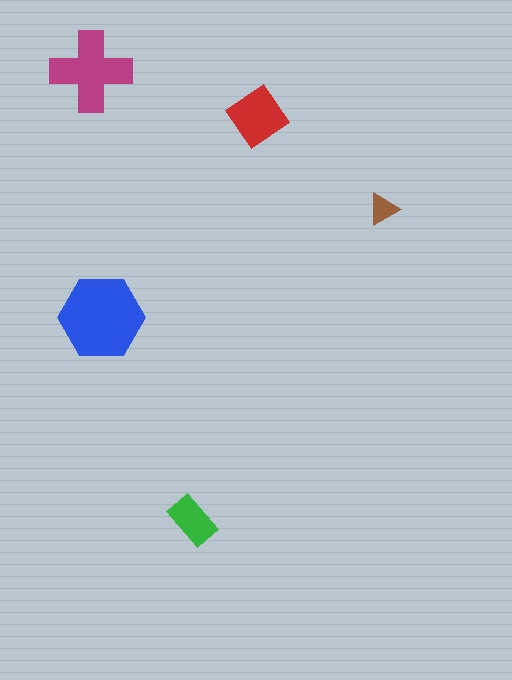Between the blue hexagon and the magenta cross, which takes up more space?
The blue hexagon.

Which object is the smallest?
The brown triangle.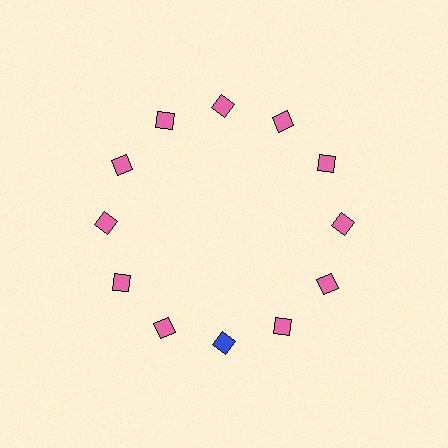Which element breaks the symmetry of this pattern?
The blue diamond at roughly the 6 o'clock position breaks the symmetry. All other shapes are pink diamonds.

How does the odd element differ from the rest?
It has a different color: blue instead of pink.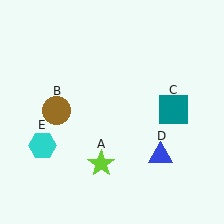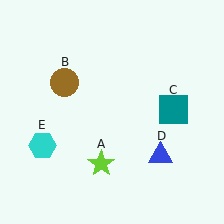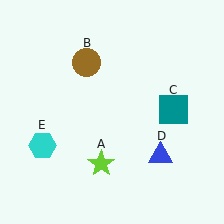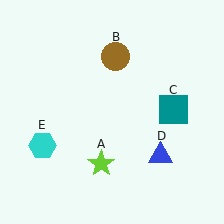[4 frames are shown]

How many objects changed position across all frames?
1 object changed position: brown circle (object B).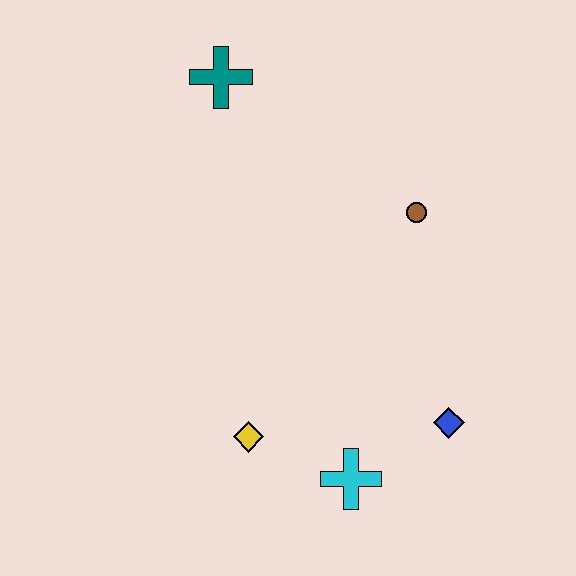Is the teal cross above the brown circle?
Yes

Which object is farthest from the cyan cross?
The teal cross is farthest from the cyan cross.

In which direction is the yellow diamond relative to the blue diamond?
The yellow diamond is to the left of the blue diamond.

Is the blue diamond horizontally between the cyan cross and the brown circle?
No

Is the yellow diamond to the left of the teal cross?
No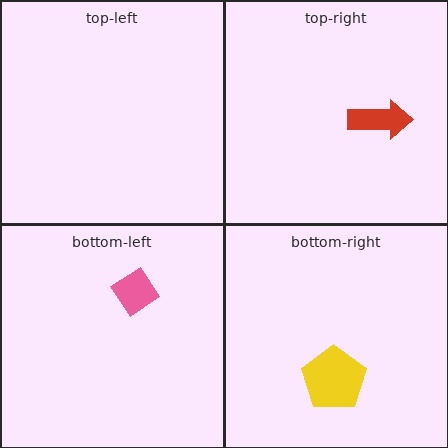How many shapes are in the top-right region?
1.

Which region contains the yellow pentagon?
The bottom-right region.